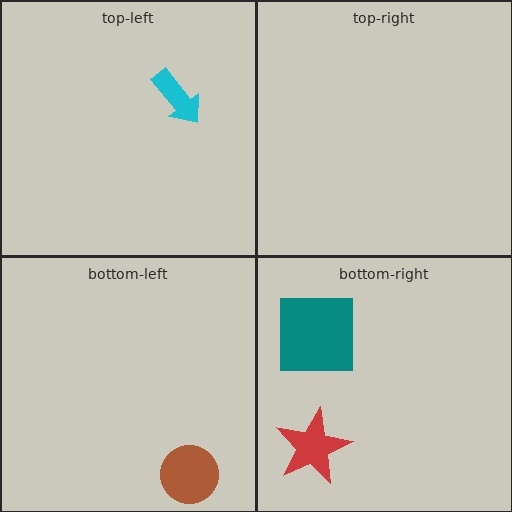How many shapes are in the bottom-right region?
2.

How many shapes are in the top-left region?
1.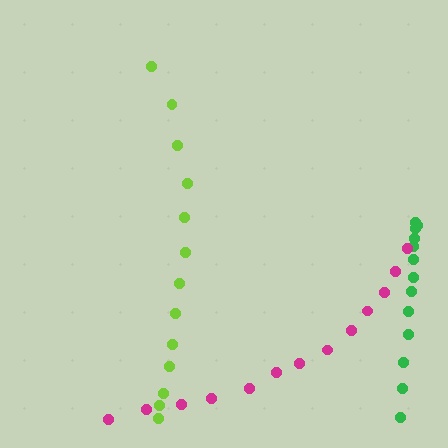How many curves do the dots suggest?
There are 3 distinct paths.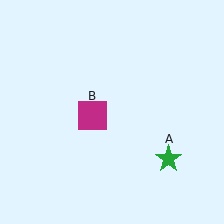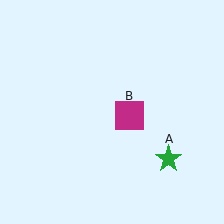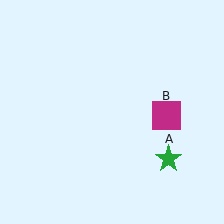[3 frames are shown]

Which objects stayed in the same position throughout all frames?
Green star (object A) remained stationary.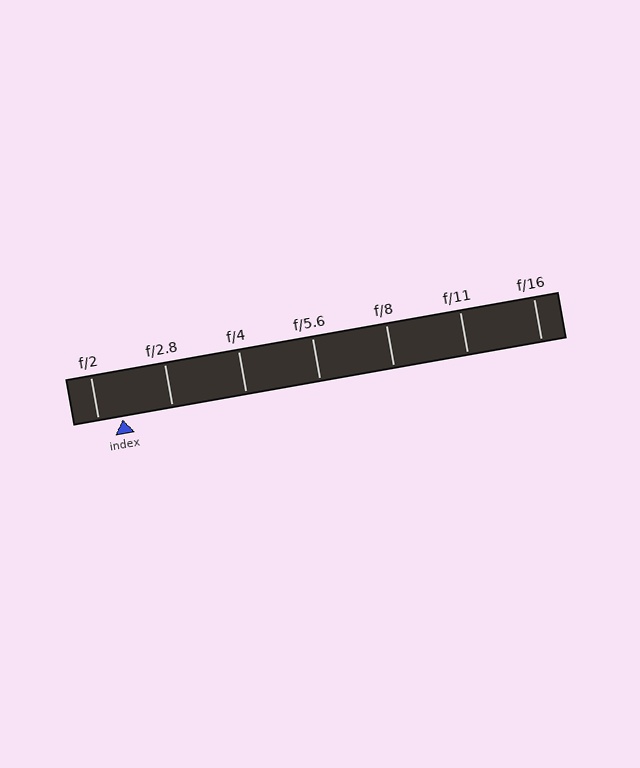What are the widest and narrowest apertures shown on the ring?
The widest aperture shown is f/2 and the narrowest is f/16.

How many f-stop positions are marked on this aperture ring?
There are 7 f-stop positions marked.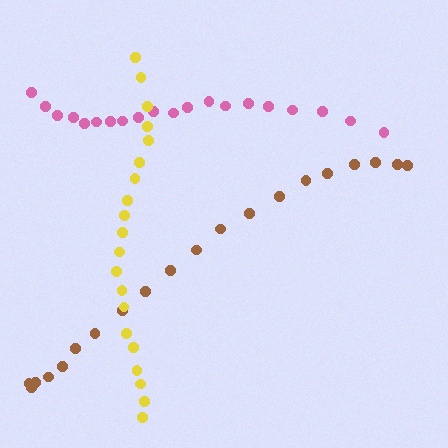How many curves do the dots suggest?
There are 3 distinct paths.